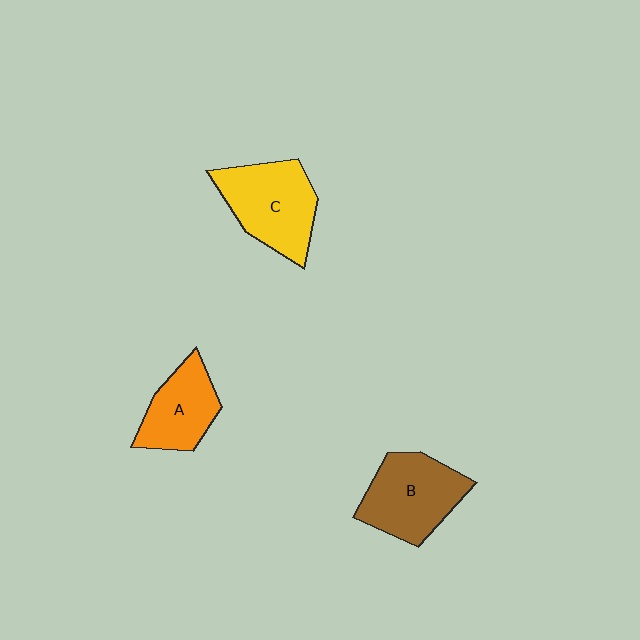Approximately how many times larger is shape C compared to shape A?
Approximately 1.3 times.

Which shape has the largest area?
Shape C (yellow).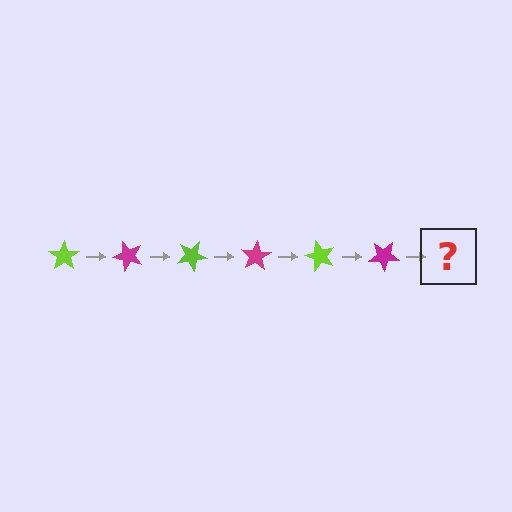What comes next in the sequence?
The next element should be a lime star, rotated 300 degrees from the start.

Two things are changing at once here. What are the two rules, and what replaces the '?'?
The two rules are that it rotates 50 degrees each step and the color cycles through lime and magenta. The '?' should be a lime star, rotated 300 degrees from the start.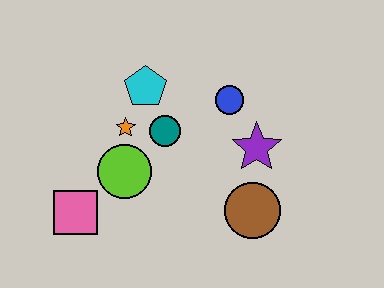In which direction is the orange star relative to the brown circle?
The orange star is to the left of the brown circle.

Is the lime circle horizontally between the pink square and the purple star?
Yes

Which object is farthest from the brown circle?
The pink square is farthest from the brown circle.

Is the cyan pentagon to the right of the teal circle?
No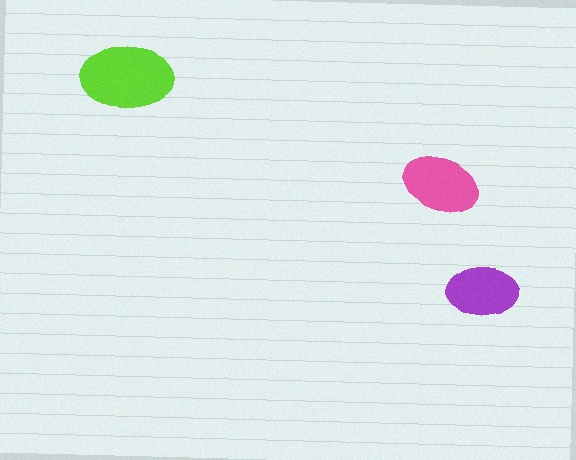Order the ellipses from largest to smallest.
the lime one, the pink one, the purple one.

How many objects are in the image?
There are 3 objects in the image.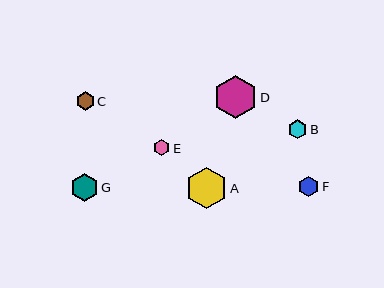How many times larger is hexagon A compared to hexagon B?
Hexagon A is approximately 2.1 times the size of hexagon B.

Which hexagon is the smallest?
Hexagon E is the smallest with a size of approximately 16 pixels.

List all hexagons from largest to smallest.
From largest to smallest: D, A, G, F, B, C, E.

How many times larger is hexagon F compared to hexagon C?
Hexagon F is approximately 1.1 times the size of hexagon C.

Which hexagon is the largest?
Hexagon D is the largest with a size of approximately 43 pixels.